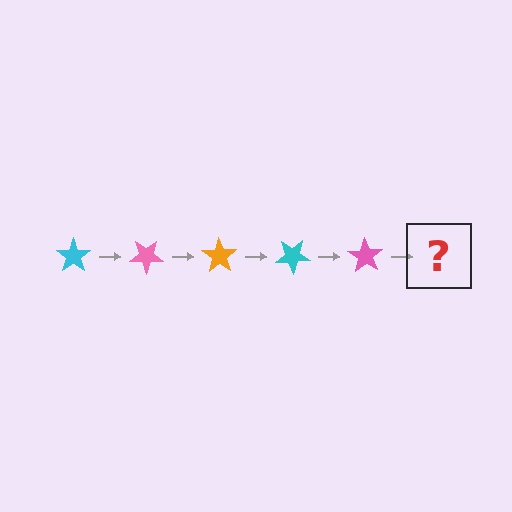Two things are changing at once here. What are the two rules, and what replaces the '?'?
The two rules are that it rotates 35 degrees each step and the color cycles through cyan, pink, and orange. The '?' should be an orange star, rotated 175 degrees from the start.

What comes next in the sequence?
The next element should be an orange star, rotated 175 degrees from the start.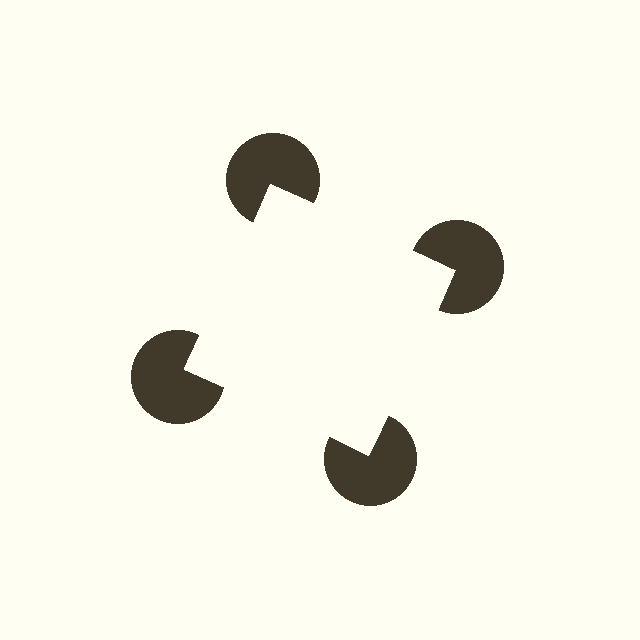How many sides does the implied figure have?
4 sides.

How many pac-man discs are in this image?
There are 4 — one at each vertex of the illusory square.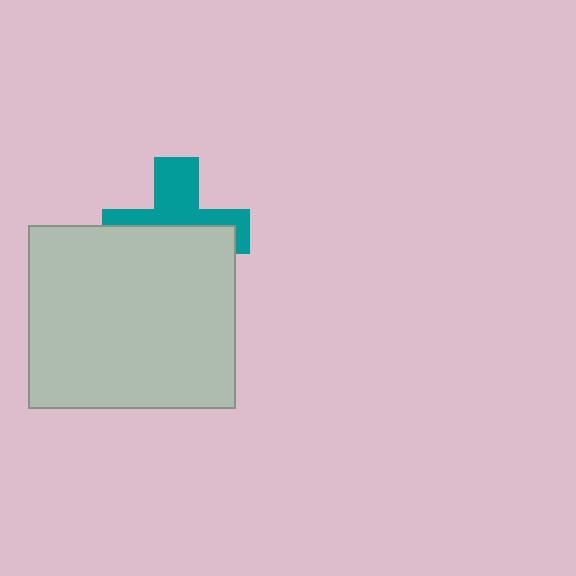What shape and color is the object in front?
The object in front is a light gray rectangle.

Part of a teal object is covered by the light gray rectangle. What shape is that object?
It is a cross.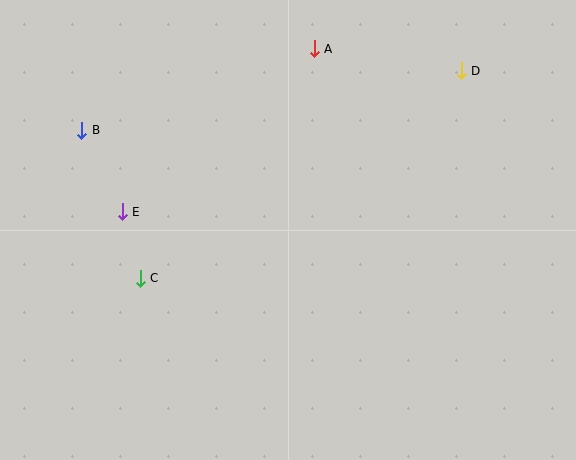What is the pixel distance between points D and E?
The distance between D and E is 367 pixels.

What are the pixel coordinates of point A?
Point A is at (314, 49).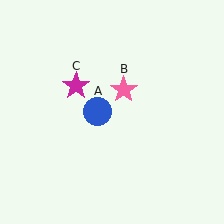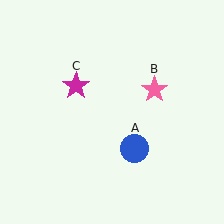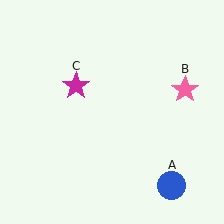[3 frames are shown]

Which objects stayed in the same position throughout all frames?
Magenta star (object C) remained stationary.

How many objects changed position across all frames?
2 objects changed position: blue circle (object A), pink star (object B).